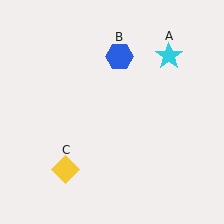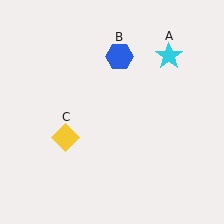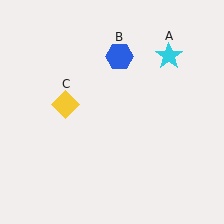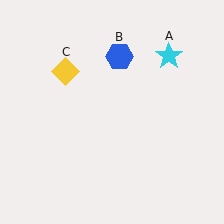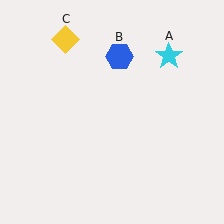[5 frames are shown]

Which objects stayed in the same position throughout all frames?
Cyan star (object A) and blue hexagon (object B) remained stationary.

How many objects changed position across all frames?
1 object changed position: yellow diamond (object C).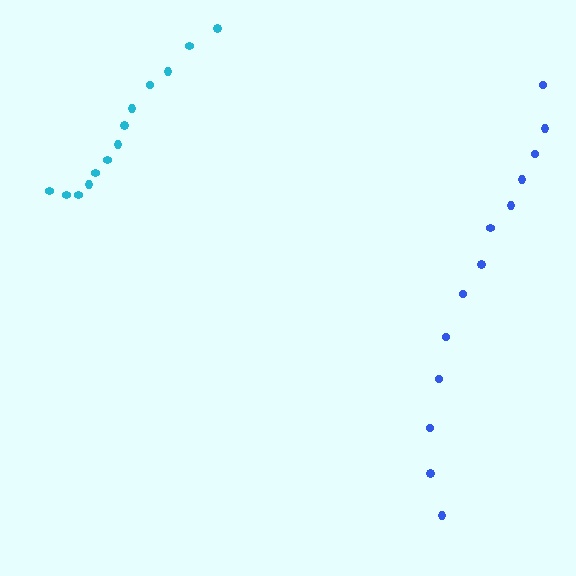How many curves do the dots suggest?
There are 2 distinct paths.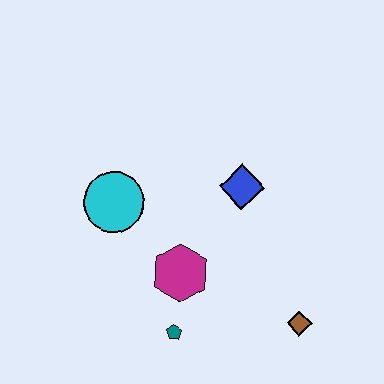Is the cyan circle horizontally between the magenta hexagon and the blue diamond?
No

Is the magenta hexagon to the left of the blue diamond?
Yes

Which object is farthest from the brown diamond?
The cyan circle is farthest from the brown diamond.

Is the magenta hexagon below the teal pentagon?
No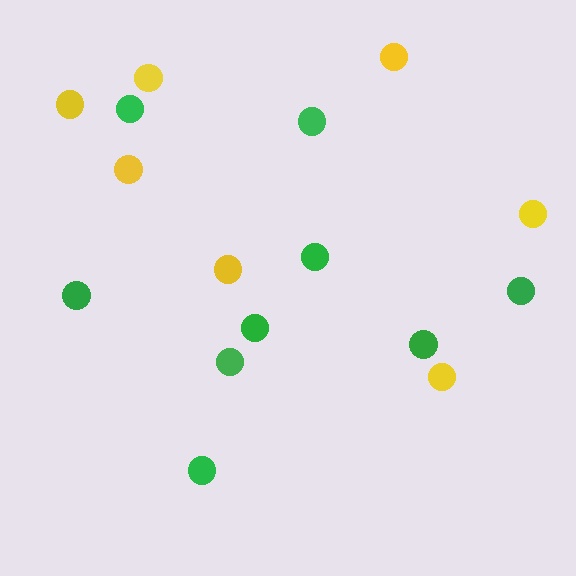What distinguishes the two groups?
There are 2 groups: one group of yellow circles (7) and one group of green circles (9).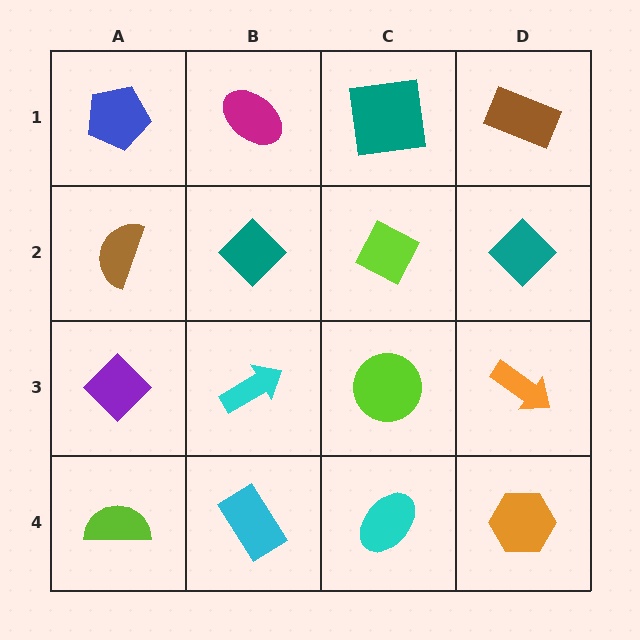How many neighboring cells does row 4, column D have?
2.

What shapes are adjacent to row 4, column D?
An orange arrow (row 3, column D), a cyan ellipse (row 4, column C).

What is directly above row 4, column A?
A purple diamond.